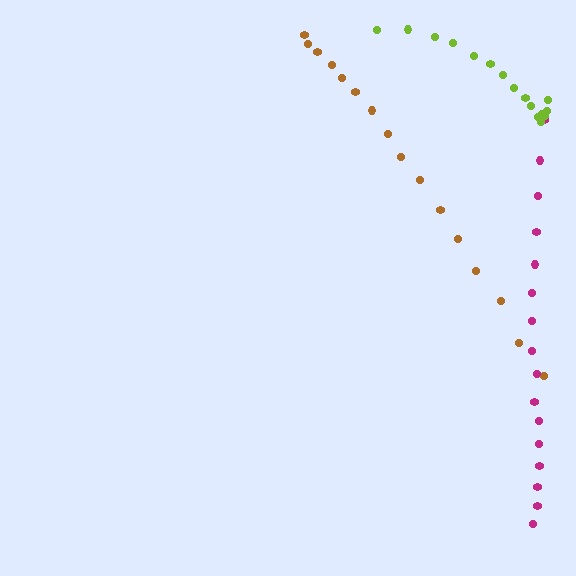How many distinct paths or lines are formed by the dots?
There are 3 distinct paths.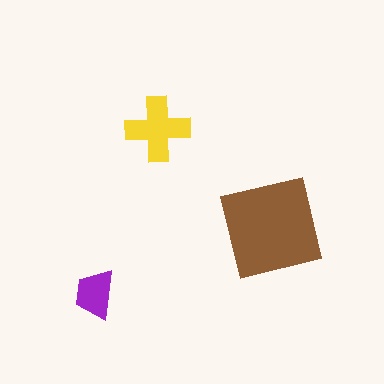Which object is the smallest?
The purple trapezoid.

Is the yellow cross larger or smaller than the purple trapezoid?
Larger.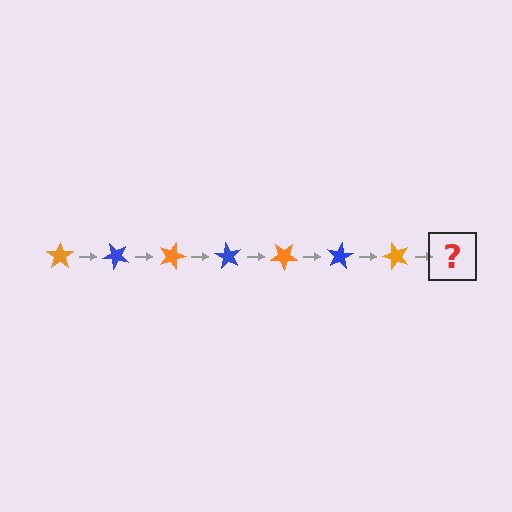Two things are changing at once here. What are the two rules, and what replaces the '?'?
The two rules are that it rotates 45 degrees each step and the color cycles through orange and blue. The '?' should be a blue star, rotated 315 degrees from the start.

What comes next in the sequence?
The next element should be a blue star, rotated 315 degrees from the start.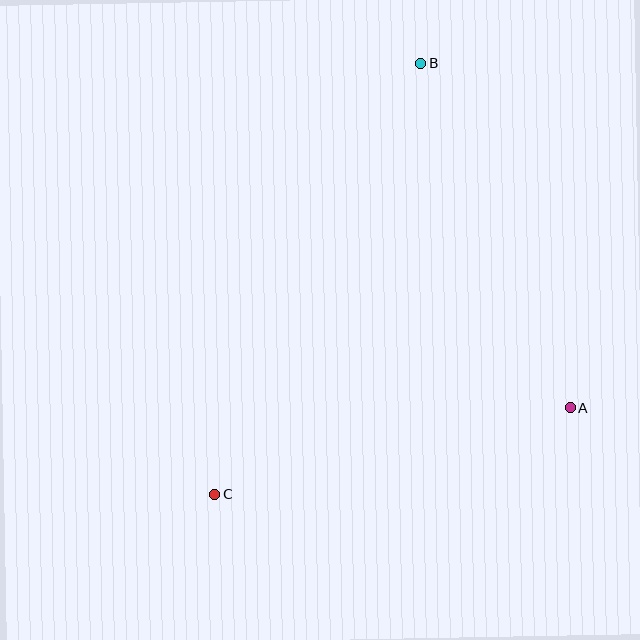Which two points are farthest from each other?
Points B and C are farthest from each other.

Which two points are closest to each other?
Points A and C are closest to each other.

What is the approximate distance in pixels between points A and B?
The distance between A and B is approximately 376 pixels.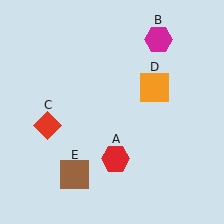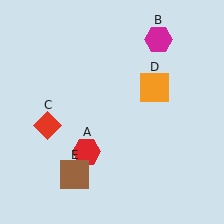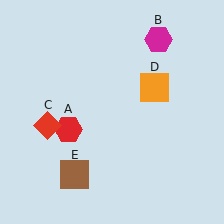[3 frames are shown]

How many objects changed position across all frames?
1 object changed position: red hexagon (object A).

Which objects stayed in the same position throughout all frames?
Magenta hexagon (object B) and red diamond (object C) and orange square (object D) and brown square (object E) remained stationary.